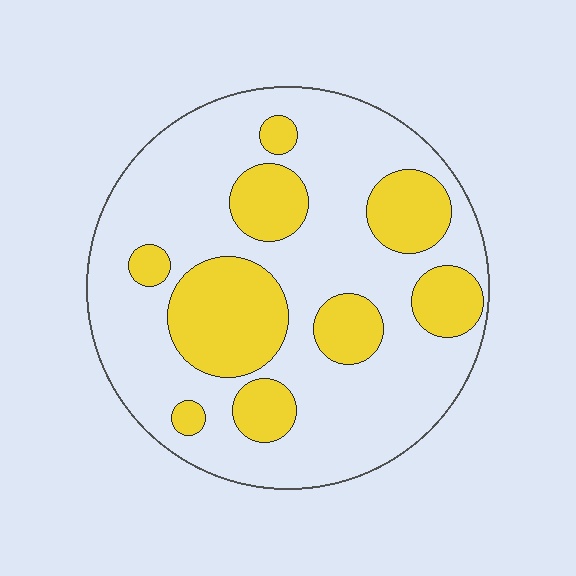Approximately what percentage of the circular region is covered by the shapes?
Approximately 30%.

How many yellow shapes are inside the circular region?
9.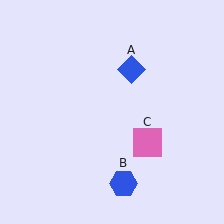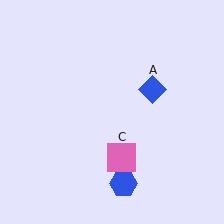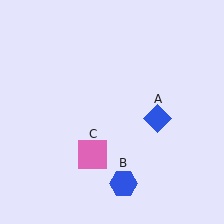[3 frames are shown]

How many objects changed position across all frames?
2 objects changed position: blue diamond (object A), pink square (object C).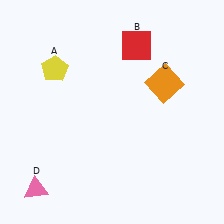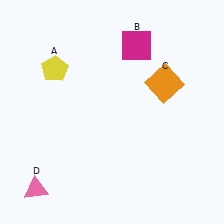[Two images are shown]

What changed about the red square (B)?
In Image 1, B is red. In Image 2, it changed to magenta.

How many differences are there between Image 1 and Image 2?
There is 1 difference between the two images.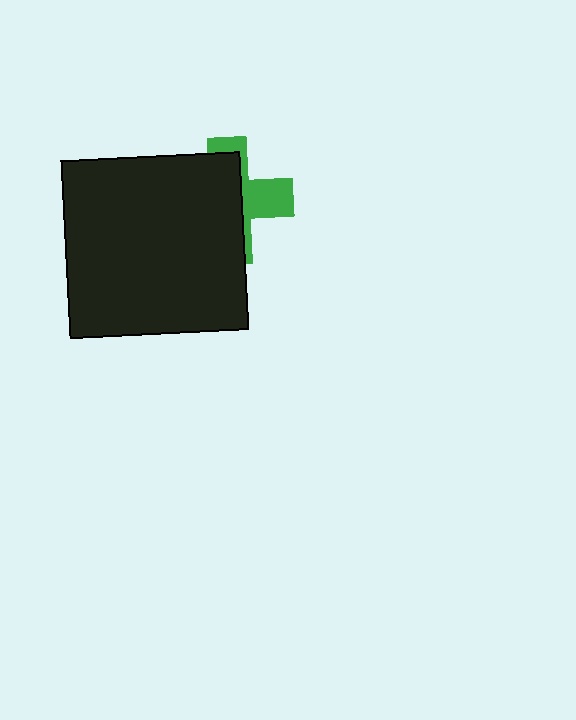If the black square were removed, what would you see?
You would see the complete green cross.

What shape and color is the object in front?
The object in front is a black square.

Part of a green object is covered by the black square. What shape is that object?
It is a cross.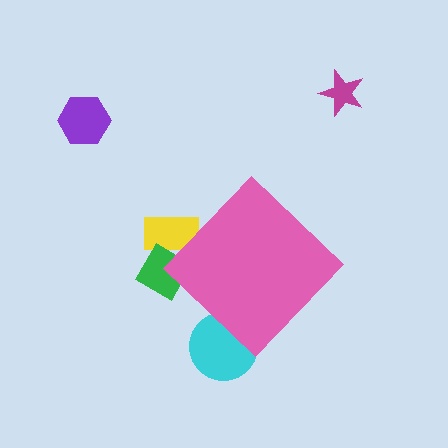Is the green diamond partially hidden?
Yes, the green diamond is partially hidden behind the pink diamond.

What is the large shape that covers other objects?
A pink diamond.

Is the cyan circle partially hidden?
Yes, the cyan circle is partially hidden behind the pink diamond.